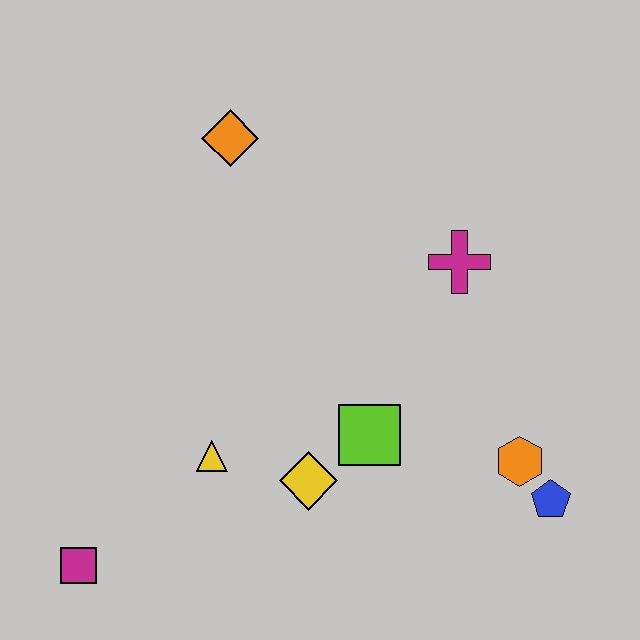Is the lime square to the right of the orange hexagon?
No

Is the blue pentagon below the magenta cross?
Yes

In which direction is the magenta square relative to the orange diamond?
The magenta square is below the orange diamond.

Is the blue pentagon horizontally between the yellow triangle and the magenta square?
No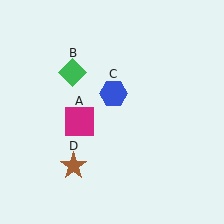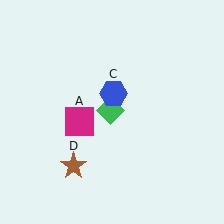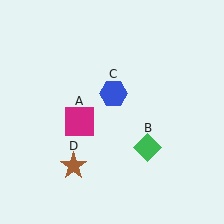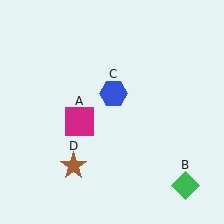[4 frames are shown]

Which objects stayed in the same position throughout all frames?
Magenta square (object A) and blue hexagon (object C) and brown star (object D) remained stationary.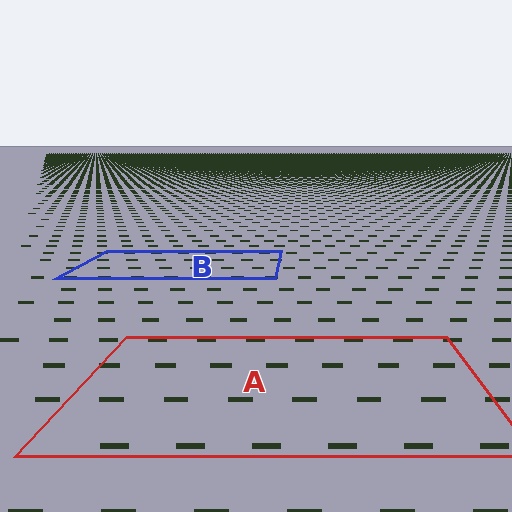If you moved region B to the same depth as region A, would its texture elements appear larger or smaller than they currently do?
They would appear larger. At a closer depth, the same texture elements are projected at a bigger on-screen size.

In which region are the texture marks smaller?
The texture marks are smaller in region B, because it is farther away.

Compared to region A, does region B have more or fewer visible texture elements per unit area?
Region B has more texture elements per unit area — they are packed more densely because it is farther away.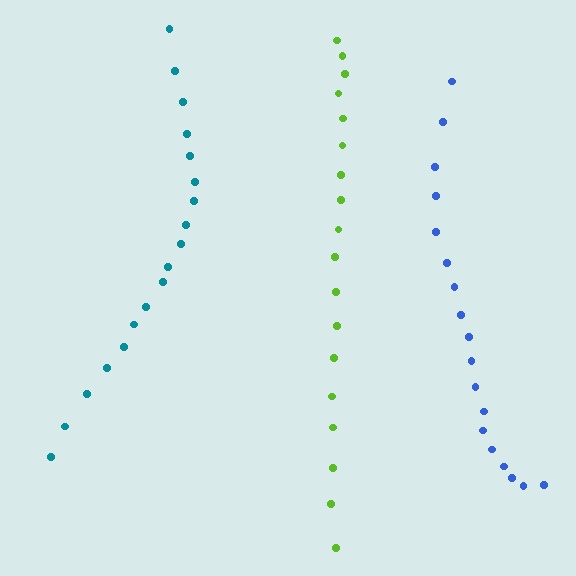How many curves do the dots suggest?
There are 3 distinct paths.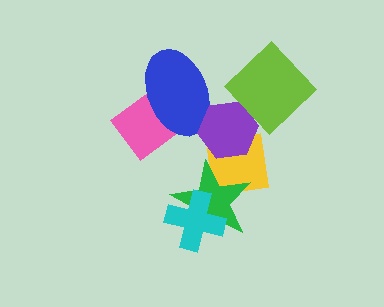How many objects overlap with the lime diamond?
0 objects overlap with the lime diamond.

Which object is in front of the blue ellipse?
The purple hexagon is in front of the blue ellipse.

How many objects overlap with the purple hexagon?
2 objects overlap with the purple hexagon.